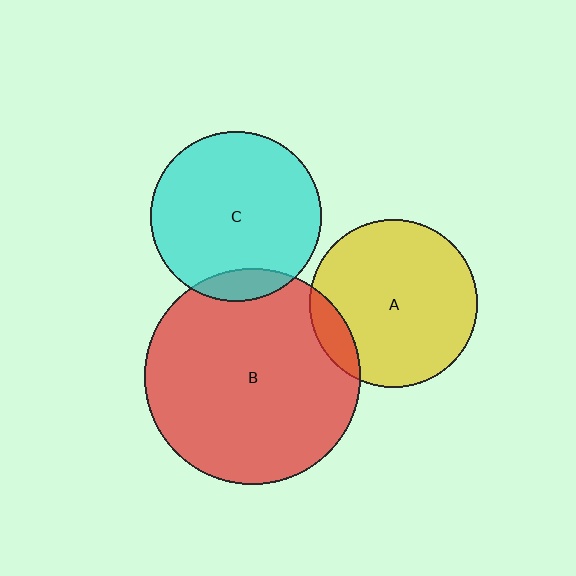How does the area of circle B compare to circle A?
Approximately 1.7 times.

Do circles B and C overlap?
Yes.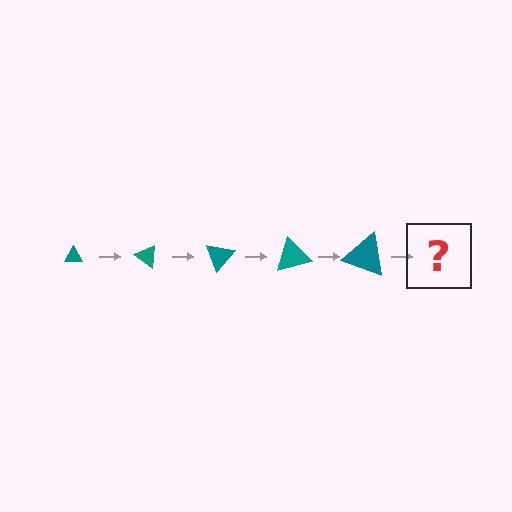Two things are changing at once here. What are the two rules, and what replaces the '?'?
The two rules are that the triangle grows larger each step and it rotates 35 degrees each step. The '?' should be a triangle, larger than the previous one and rotated 175 degrees from the start.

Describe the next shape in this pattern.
It should be a triangle, larger than the previous one and rotated 175 degrees from the start.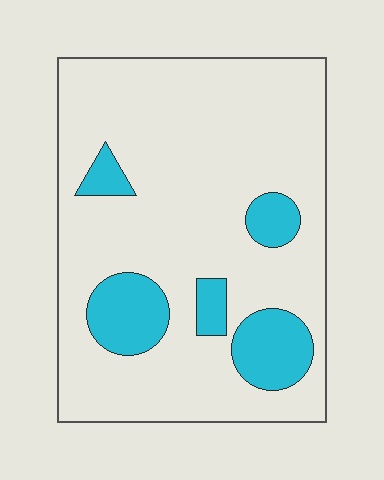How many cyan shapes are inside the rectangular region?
5.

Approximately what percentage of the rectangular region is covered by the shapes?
Approximately 15%.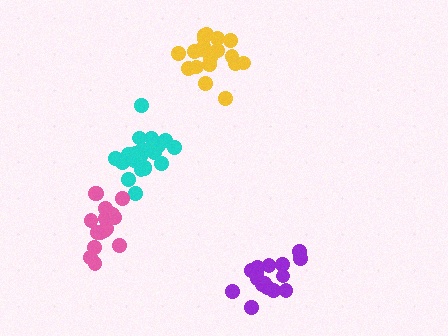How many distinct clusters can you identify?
There are 4 distinct clusters.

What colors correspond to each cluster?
The clusters are colored: purple, cyan, yellow, pink.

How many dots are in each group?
Group 1: 16 dots, Group 2: 21 dots, Group 3: 19 dots, Group 4: 17 dots (73 total).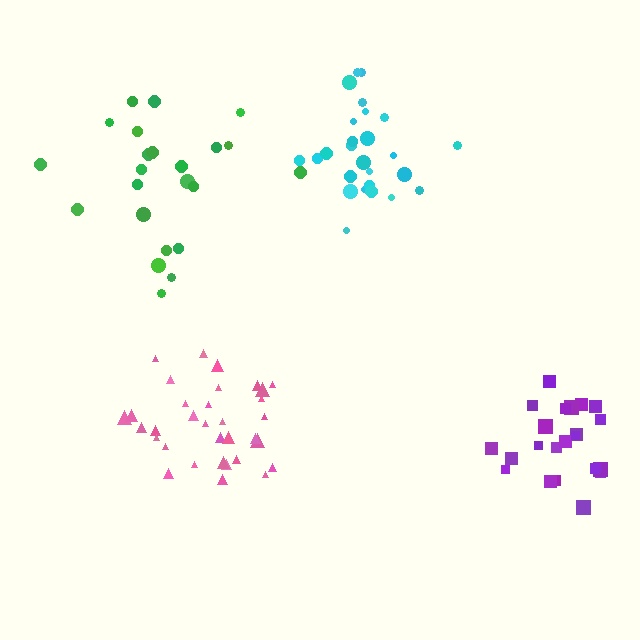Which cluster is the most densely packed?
Cyan.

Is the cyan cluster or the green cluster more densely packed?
Cyan.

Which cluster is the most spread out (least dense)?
Green.